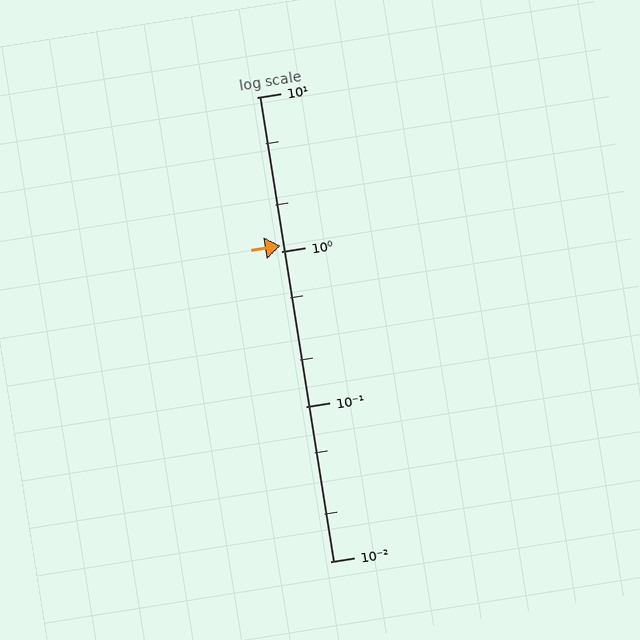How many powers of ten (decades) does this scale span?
The scale spans 3 decades, from 0.01 to 10.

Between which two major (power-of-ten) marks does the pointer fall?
The pointer is between 1 and 10.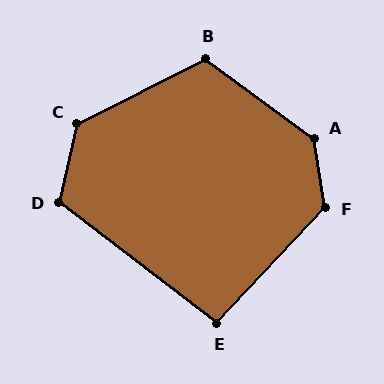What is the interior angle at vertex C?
Approximately 130 degrees (obtuse).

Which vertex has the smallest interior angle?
E, at approximately 95 degrees.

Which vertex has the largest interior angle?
A, at approximately 135 degrees.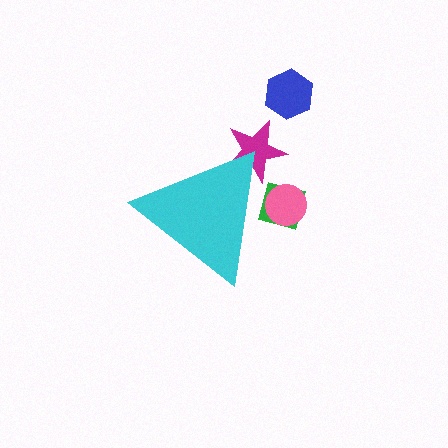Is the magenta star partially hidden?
Yes, the magenta star is partially hidden behind the cyan triangle.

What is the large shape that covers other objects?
A cyan triangle.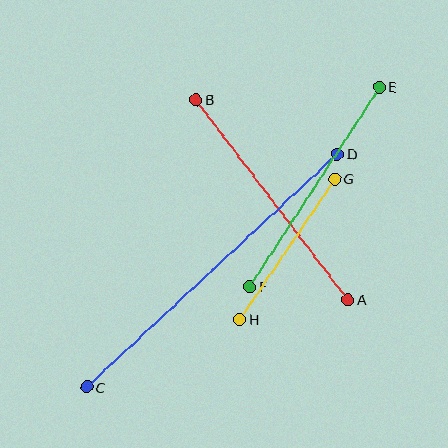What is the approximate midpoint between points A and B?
The midpoint is at approximately (272, 200) pixels.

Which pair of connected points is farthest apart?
Points C and D are farthest apart.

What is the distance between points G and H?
The distance is approximately 169 pixels.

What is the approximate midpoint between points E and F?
The midpoint is at approximately (315, 187) pixels.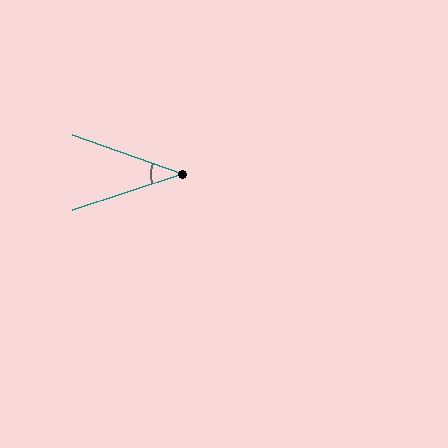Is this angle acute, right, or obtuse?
It is acute.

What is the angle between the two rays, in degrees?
Approximately 38 degrees.